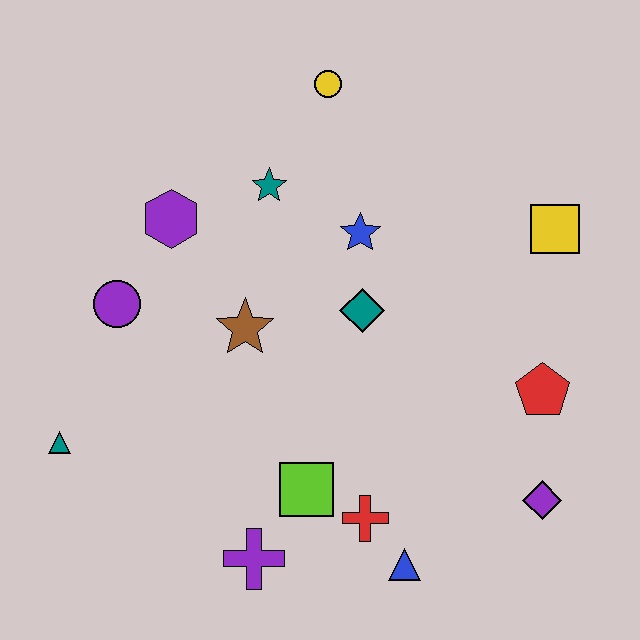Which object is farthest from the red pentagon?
The teal triangle is farthest from the red pentagon.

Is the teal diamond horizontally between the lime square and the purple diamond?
Yes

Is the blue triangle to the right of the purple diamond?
No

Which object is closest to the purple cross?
The lime square is closest to the purple cross.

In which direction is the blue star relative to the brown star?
The blue star is to the right of the brown star.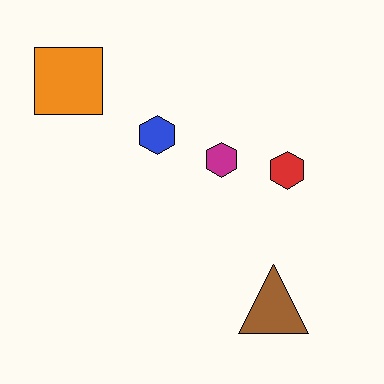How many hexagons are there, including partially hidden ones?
There are 3 hexagons.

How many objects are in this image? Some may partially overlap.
There are 5 objects.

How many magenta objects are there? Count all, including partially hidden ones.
There is 1 magenta object.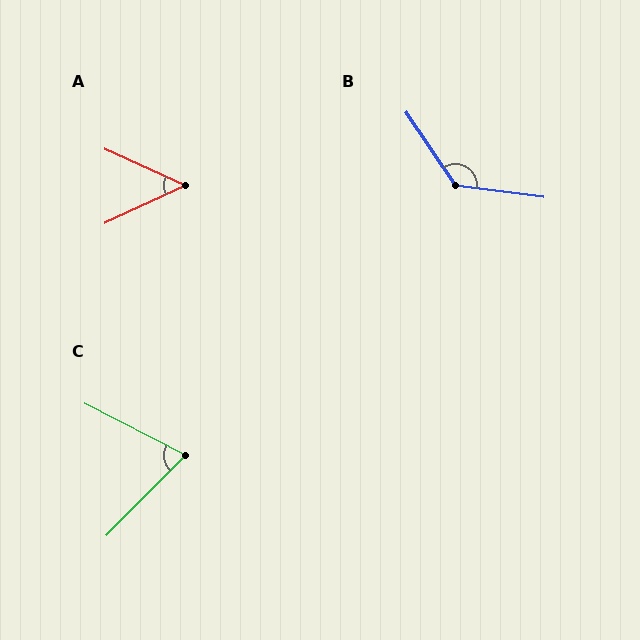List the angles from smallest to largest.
A (50°), C (73°), B (132°).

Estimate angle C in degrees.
Approximately 73 degrees.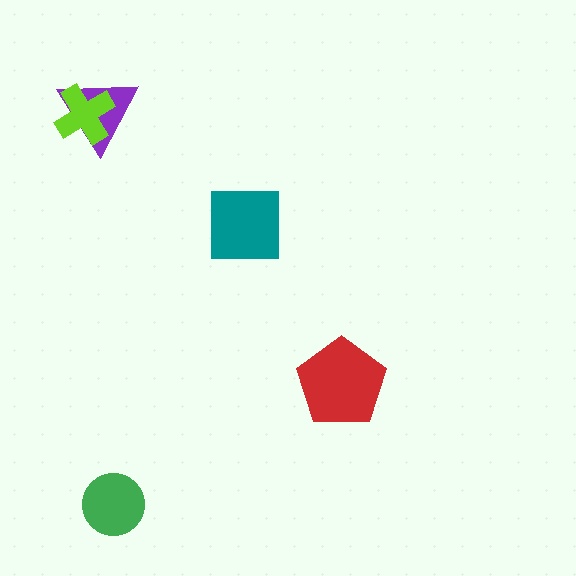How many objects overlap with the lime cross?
1 object overlaps with the lime cross.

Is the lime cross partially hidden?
No, no other shape covers it.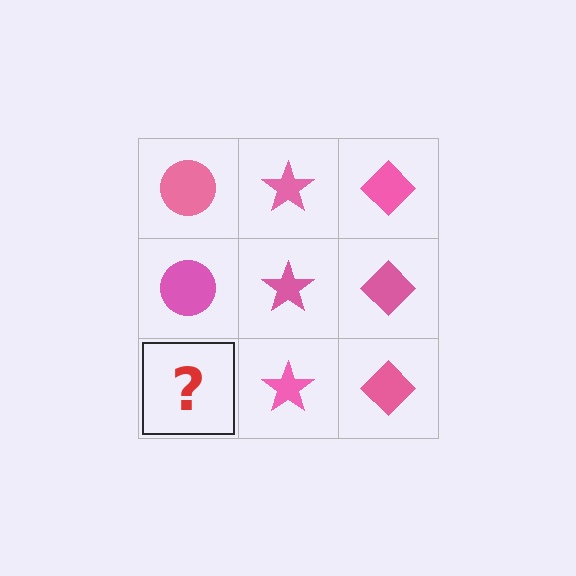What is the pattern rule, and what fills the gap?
The rule is that each column has a consistent shape. The gap should be filled with a pink circle.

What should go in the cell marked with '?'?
The missing cell should contain a pink circle.